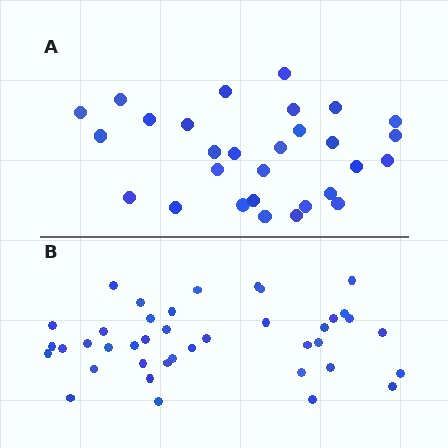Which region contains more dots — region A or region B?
Region B (the bottom region) has more dots.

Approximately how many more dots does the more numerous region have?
Region B has roughly 12 or so more dots than region A.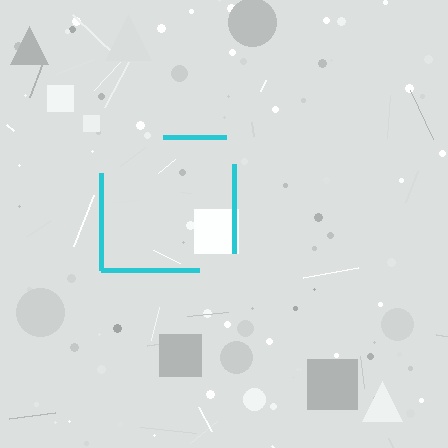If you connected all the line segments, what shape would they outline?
They would outline a square.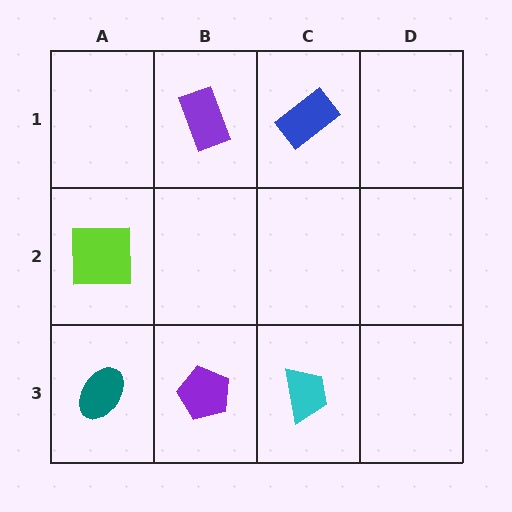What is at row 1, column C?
A blue rectangle.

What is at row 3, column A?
A teal ellipse.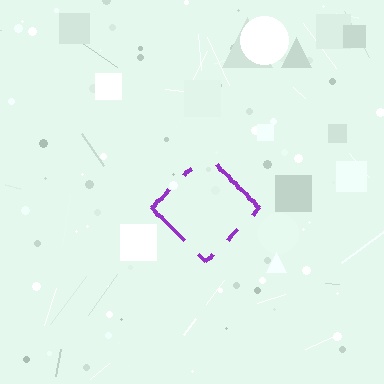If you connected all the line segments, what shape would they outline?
They would outline a diamond.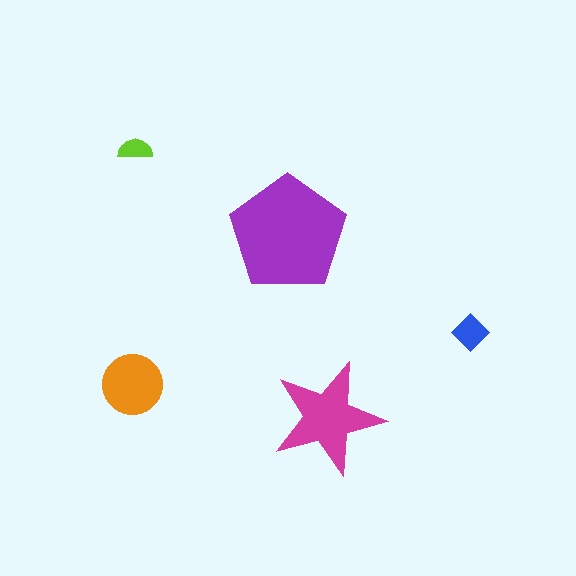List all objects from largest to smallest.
The purple pentagon, the magenta star, the orange circle, the blue diamond, the lime semicircle.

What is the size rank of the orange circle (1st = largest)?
3rd.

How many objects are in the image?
There are 5 objects in the image.